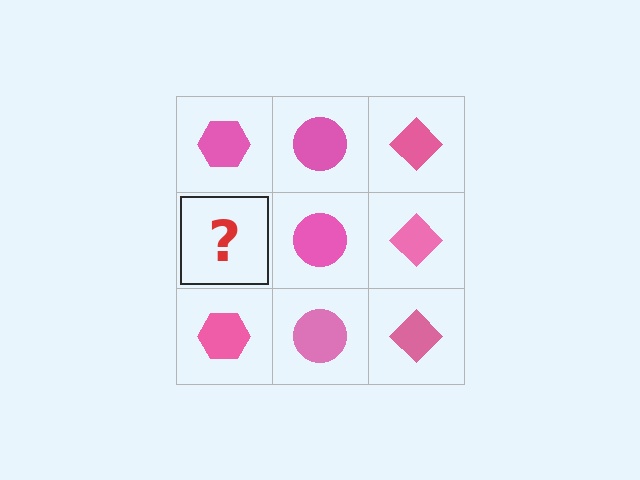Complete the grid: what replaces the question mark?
The question mark should be replaced with a pink hexagon.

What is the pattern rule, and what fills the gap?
The rule is that each column has a consistent shape. The gap should be filled with a pink hexagon.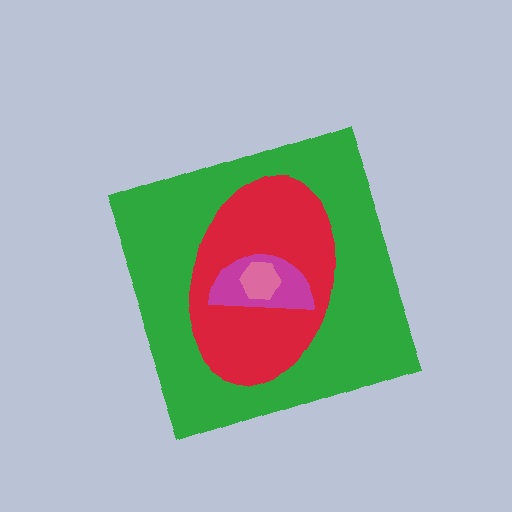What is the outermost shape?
The green diamond.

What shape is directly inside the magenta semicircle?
The pink hexagon.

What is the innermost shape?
The pink hexagon.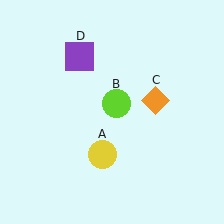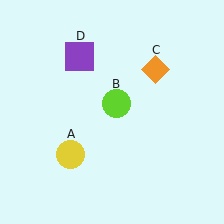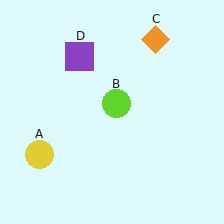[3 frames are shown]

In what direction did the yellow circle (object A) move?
The yellow circle (object A) moved left.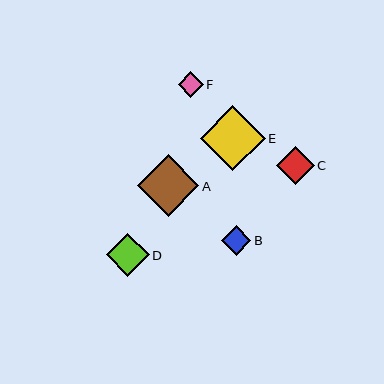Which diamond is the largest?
Diamond E is the largest with a size of approximately 65 pixels.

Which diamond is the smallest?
Diamond F is the smallest with a size of approximately 25 pixels.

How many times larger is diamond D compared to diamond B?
Diamond D is approximately 1.5 times the size of diamond B.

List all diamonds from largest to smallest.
From largest to smallest: E, A, D, C, B, F.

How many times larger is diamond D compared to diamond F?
Diamond D is approximately 1.7 times the size of diamond F.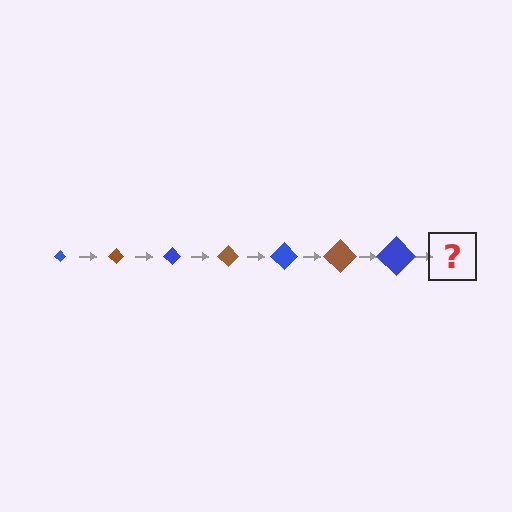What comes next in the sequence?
The next element should be a brown diamond, larger than the previous one.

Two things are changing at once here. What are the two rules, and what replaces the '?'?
The two rules are that the diamond grows larger each step and the color cycles through blue and brown. The '?' should be a brown diamond, larger than the previous one.